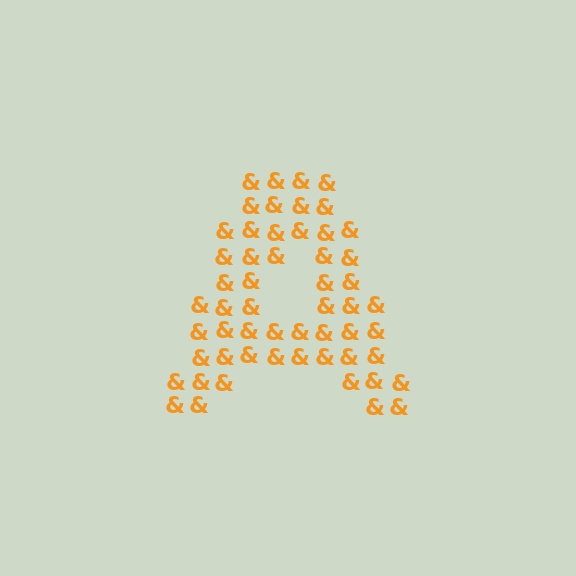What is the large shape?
The large shape is the letter A.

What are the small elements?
The small elements are ampersands.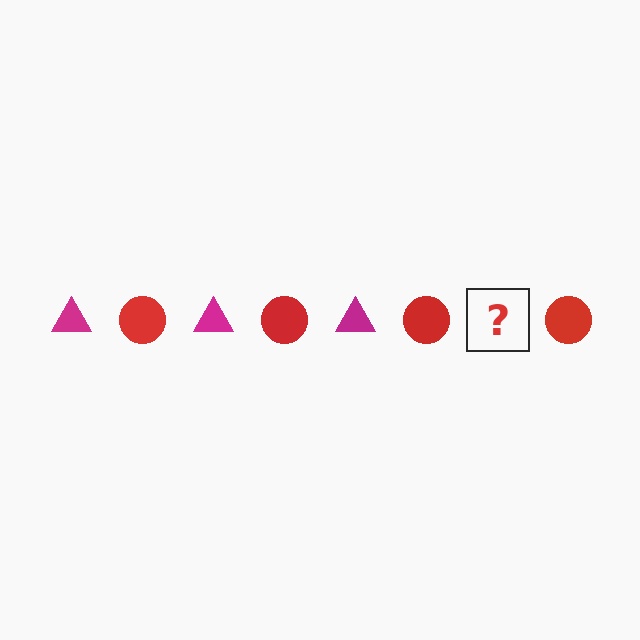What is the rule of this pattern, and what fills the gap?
The rule is that the pattern alternates between magenta triangle and red circle. The gap should be filled with a magenta triangle.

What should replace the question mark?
The question mark should be replaced with a magenta triangle.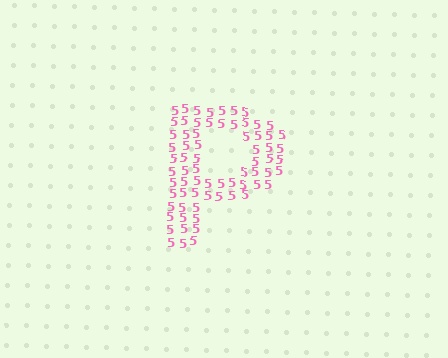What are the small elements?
The small elements are digit 5's.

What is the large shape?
The large shape is the letter P.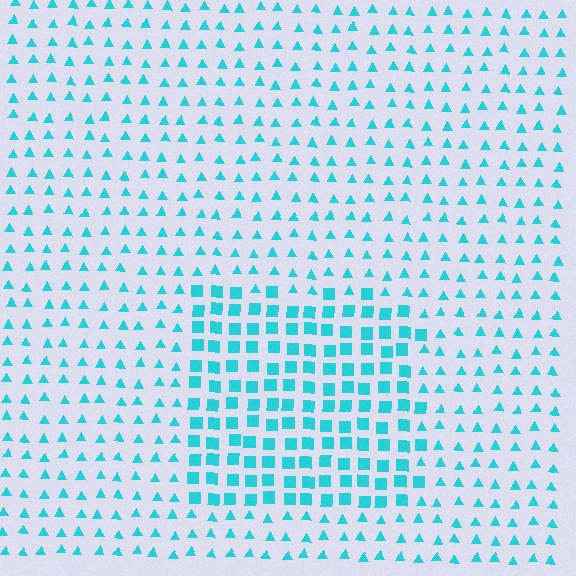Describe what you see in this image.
The image is filled with small cyan elements arranged in a uniform grid. A rectangle-shaped region contains squares, while the surrounding area contains triangles. The boundary is defined purely by the change in element shape.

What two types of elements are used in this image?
The image uses squares inside the rectangle region and triangles outside it.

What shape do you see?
I see a rectangle.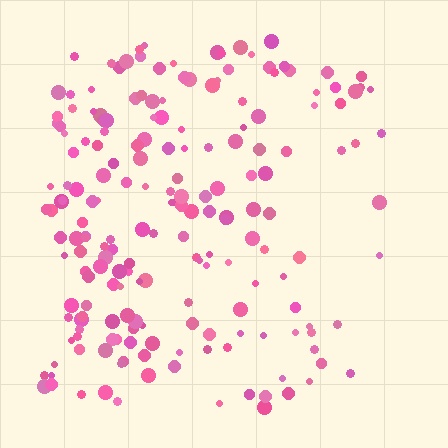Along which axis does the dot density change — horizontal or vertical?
Horizontal.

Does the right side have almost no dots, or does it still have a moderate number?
Still a moderate number, just noticeably fewer than the left.